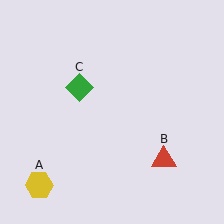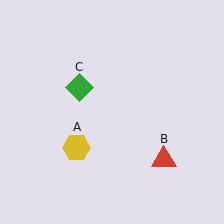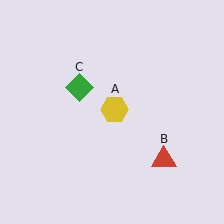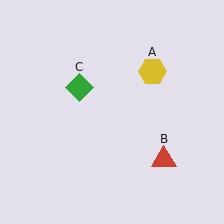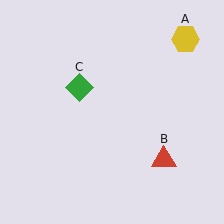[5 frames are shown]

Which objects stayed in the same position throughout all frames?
Red triangle (object B) and green diamond (object C) remained stationary.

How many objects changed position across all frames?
1 object changed position: yellow hexagon (object A).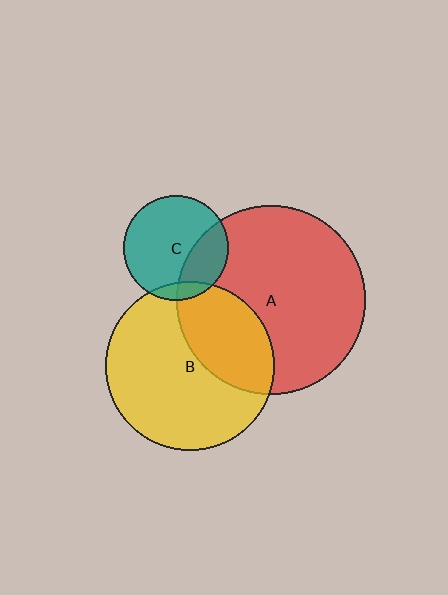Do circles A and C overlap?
Yes.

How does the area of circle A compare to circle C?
Approximately 3.2 times.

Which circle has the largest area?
Circle A (red).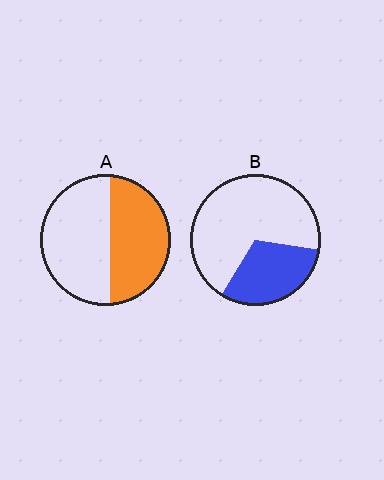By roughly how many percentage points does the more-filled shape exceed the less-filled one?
By roughly 15 percentage points (A over B).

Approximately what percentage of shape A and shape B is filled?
A is approximately 45% and B is approximately 30%.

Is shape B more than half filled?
No.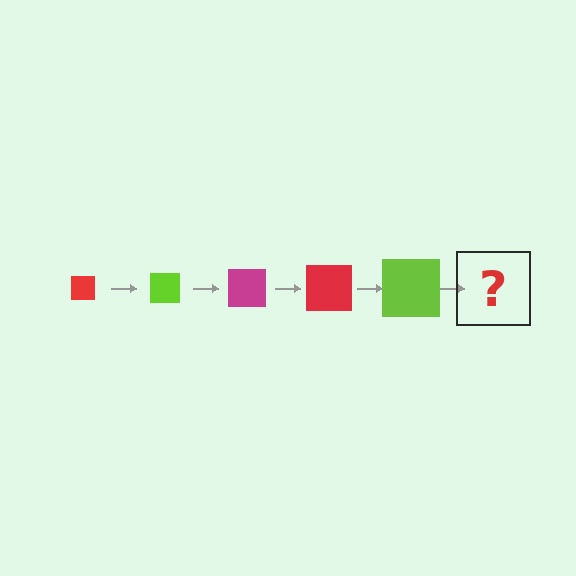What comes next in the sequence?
The next element should be a magenta square, larger than the previous one.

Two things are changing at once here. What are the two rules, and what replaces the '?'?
The two rules are that the square grows larger each step and the color cycles through red, lime, and magenta. The '?' should be a magenta square, larger than the previous one.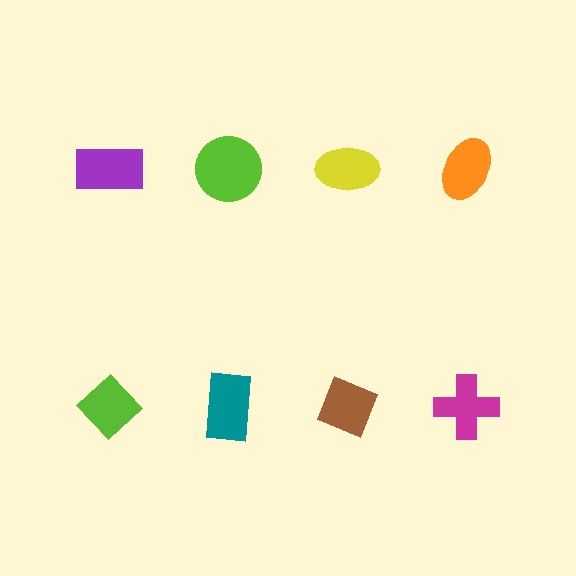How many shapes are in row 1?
4 shapes.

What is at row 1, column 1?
A purple rectangle.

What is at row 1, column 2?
A lime circle.